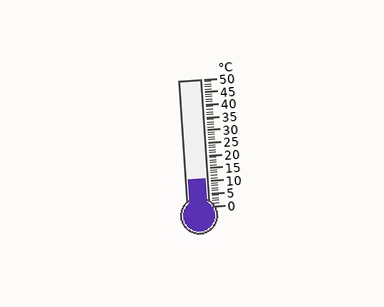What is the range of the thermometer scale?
The thermometer scale ranges from 0°C to 50°C.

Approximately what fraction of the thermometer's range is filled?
The thermometer is filled to approximately 20% of its range.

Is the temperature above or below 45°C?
The temperature is below 45°C.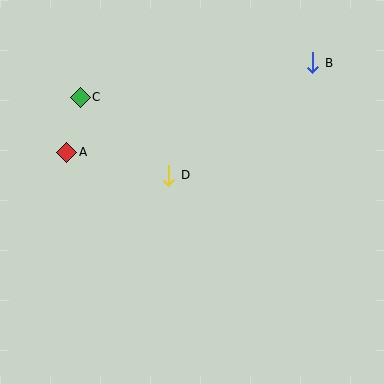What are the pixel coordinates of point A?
Point A is at (67, 152).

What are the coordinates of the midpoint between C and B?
The midpoint between C and B is at (197, 80).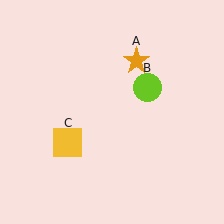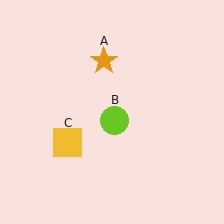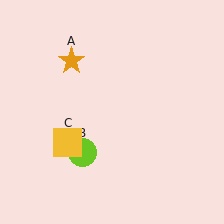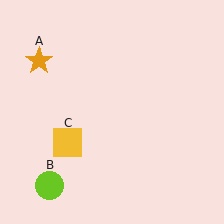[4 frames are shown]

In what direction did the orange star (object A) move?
The orange star (object A) moved left.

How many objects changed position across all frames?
2 objects changed position: orange star (object A), lime circle (object B).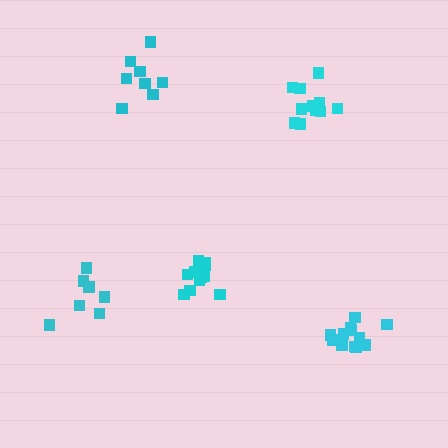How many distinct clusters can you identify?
There are 5 distinct clusters.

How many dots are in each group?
Group 1: 12 dots, Group 2: 12 dots, Group 3: 7 dots, Group 4: 11 dots, Group 5: 8 dots (50 total).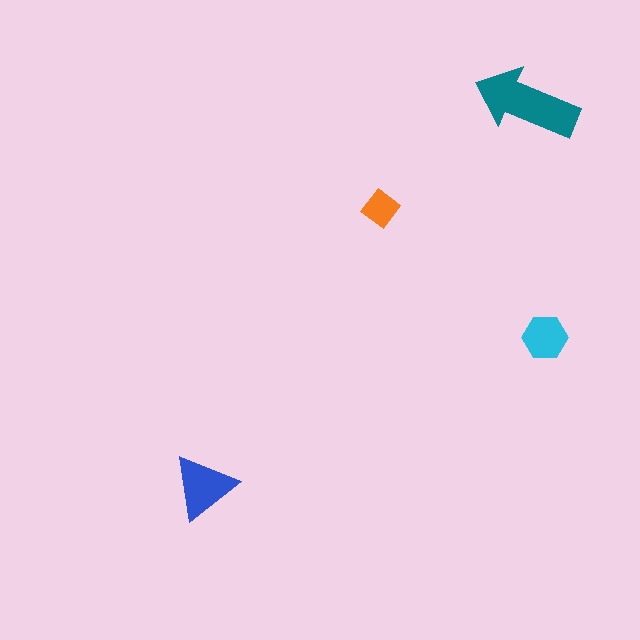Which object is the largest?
The teal arrow.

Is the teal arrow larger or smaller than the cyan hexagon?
Larger.